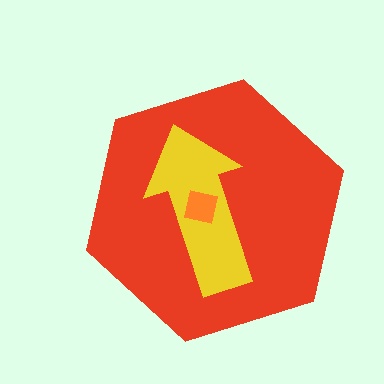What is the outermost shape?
The red hexagon.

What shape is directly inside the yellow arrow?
The orange square.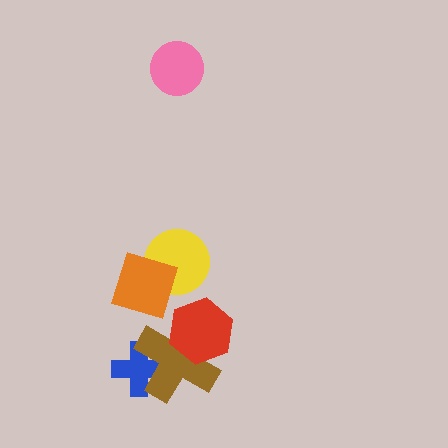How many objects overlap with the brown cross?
2 objects overlap with the brown cross.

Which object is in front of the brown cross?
The red hexagon is in front of the brown cross.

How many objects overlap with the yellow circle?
1 object overlaps with the yellow circle.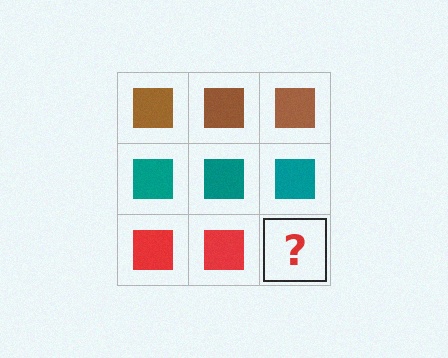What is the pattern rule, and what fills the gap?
The rule is that each row has a consistent color. The gap should be filled with a red square.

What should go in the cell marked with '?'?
The missing cell should contain a red square.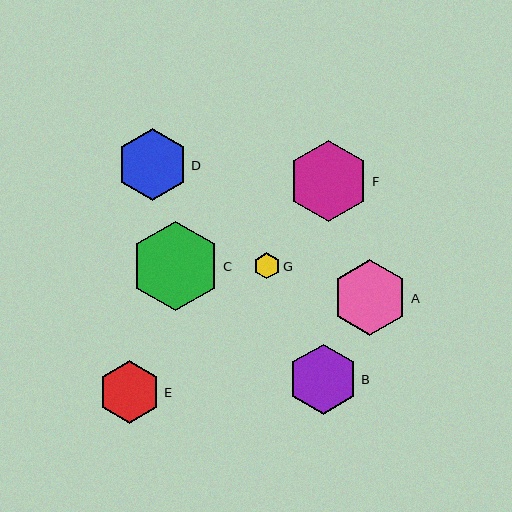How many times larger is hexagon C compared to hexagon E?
Hexagon C is approximately 1.4 times the size of hexagon E.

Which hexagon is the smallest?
Hexagon G is the smallest with a size of approximately 27 pixels.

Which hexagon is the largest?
Hexagon C is the largest with a size of approximately 90 pixels.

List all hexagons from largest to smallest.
From largest to smallest: C, F, A, D, B, E, G.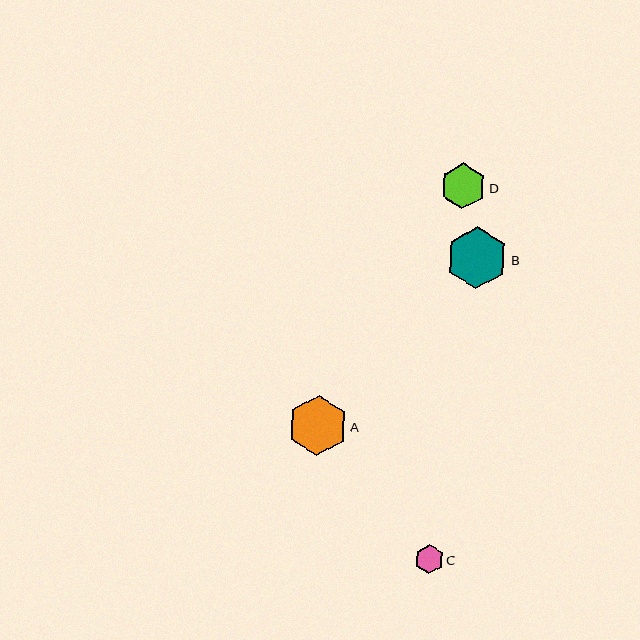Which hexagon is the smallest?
Hexagon C is the smallest with a size of approximately 29 pixels.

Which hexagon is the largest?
Hexagon B is the largest with a size of approximately 62 pixels.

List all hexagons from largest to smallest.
From largest to smallest: B, A, D, C.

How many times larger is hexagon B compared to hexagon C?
Hexagon B is approximately 2.2 times the size of hexagon C.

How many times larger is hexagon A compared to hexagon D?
Hexagon A is approximately 1.3 times the size of hexagon D.